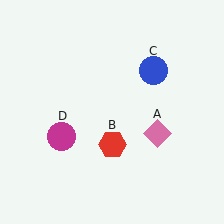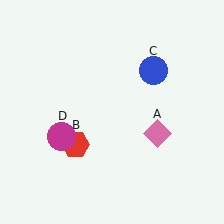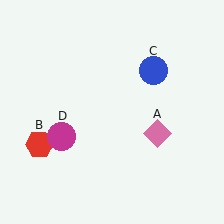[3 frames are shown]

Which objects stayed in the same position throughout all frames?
Pink diamond (object A) and blue circle (object C) and magenta circle (object D) remained stationary.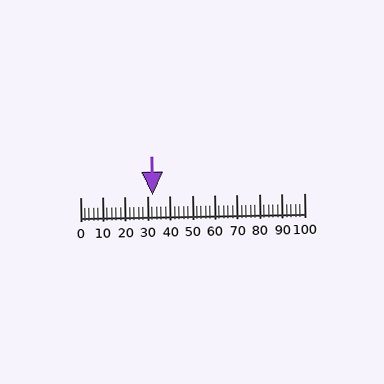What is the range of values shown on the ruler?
The ruler shows values from 0 to 100.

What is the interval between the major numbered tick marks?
The major tick marks are spaced 10 units apart.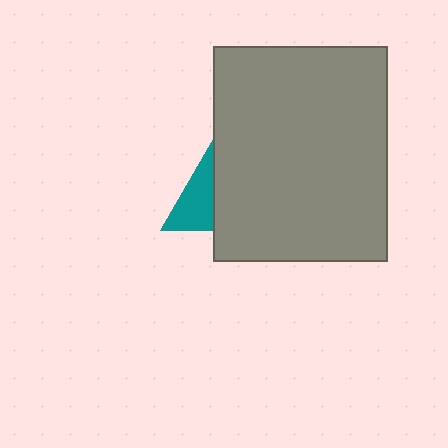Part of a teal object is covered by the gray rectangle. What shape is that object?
It is a triangle.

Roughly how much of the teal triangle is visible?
About half of it is visible (roughly 47%).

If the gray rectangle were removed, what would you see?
You would see the complete teal triangle.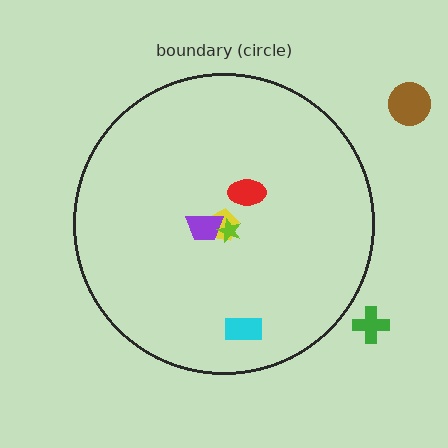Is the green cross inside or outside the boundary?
Outside.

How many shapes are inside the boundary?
5 inside, 2 outside.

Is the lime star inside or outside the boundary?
Inside.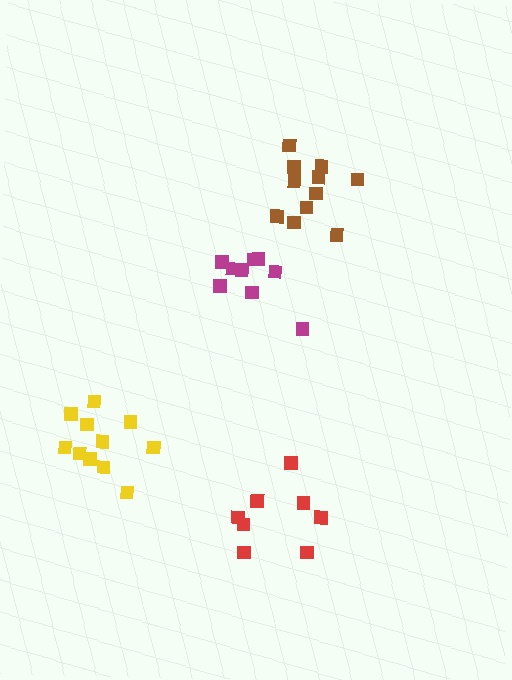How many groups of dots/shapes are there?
There are 4 groups.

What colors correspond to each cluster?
The clusters are colored: yellow, red, brown, magenta.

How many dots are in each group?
Group 1: 11 dots, Group 2: 8 dots, Group 3: 11 dots, Group 4: 9 dots (39 total).